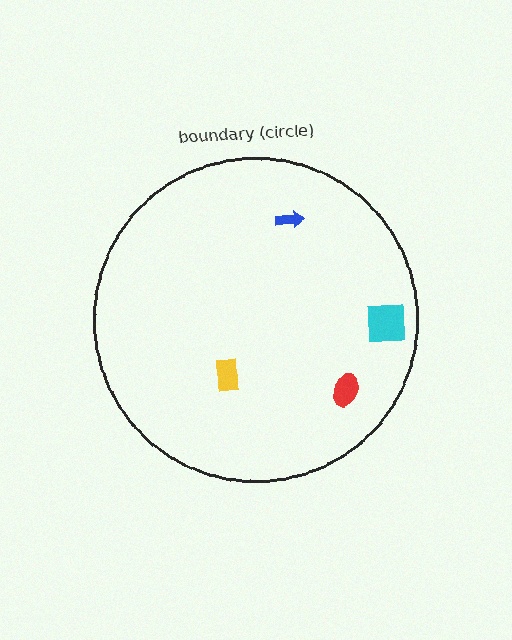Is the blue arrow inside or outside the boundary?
Inside.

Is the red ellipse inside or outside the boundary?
Inside.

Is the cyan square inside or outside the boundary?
Inside.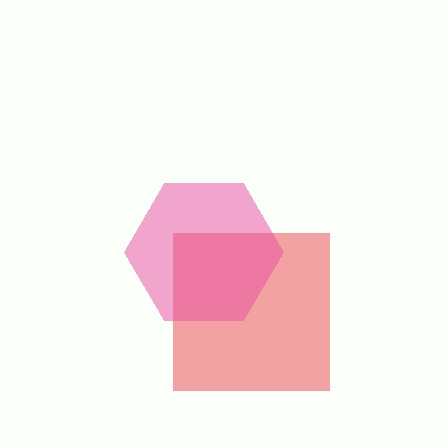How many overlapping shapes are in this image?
There are 2 overlapping shapes in the image.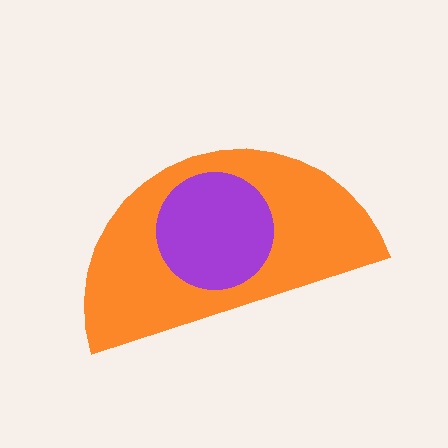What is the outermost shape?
The orange semicircle.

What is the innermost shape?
The purple circle.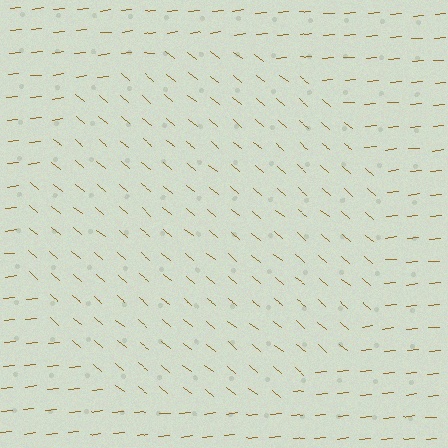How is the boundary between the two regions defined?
The boundary is defined purely by a change in line orientation (approximately 45 degrees difference). All lines are the same color and thickness.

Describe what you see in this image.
The image is filled with small brown line segments. A circle region in the image has lines oriented differently from the surrounding lines, creating a visible texture boundary.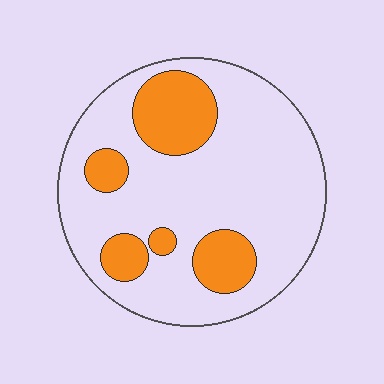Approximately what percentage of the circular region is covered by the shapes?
Approximately 25%.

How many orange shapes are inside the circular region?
5.